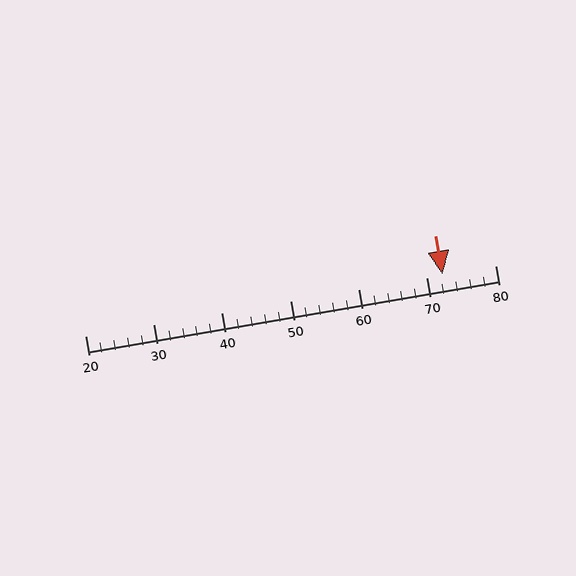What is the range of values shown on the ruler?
The ruler shows values from 20 to 80.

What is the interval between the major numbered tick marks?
The major tick marks are spaced 10 units apart.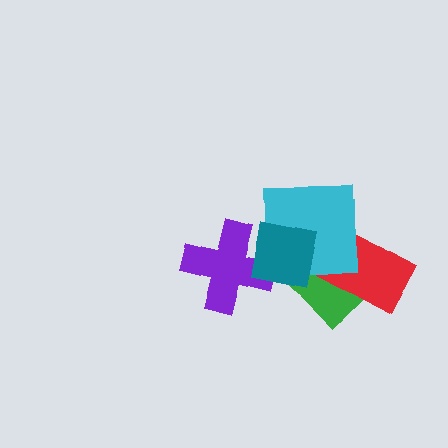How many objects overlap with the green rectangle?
3 objects overlap with the green rectangle.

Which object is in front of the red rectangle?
The cyan square is in front of the red rectangle.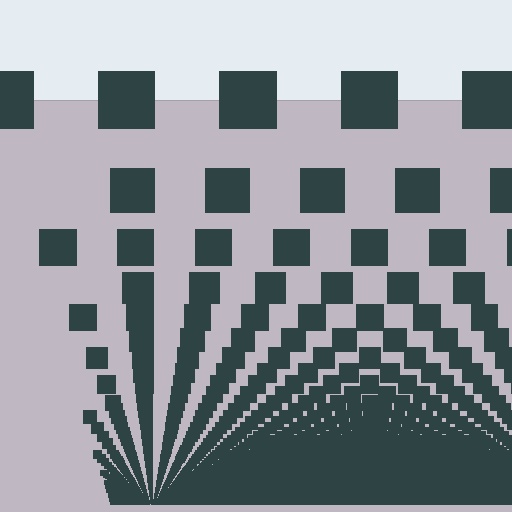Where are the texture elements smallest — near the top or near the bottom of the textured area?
Near the bottom.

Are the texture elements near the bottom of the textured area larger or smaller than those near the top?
Smaller. The gradient is inverted — elements near the bottom are smaller and denser.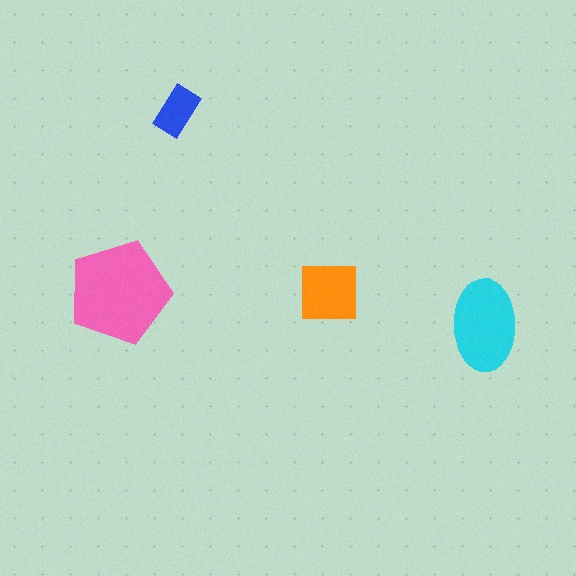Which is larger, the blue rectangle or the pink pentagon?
The pink pentagon.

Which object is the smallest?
The blue rectangle.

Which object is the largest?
The pink pentagon.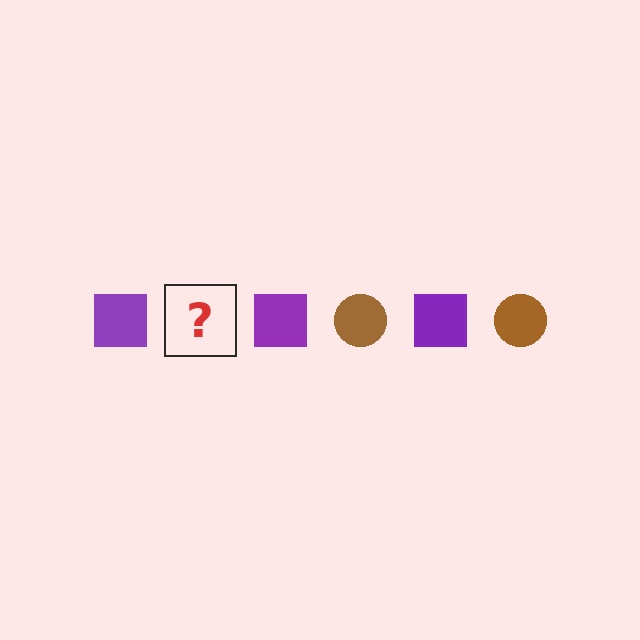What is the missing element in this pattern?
The missing element is a brown circle.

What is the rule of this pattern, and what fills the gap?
The rule is that the pattern alternates between purple square and brown circle. The gap should be filled with a brown circle.